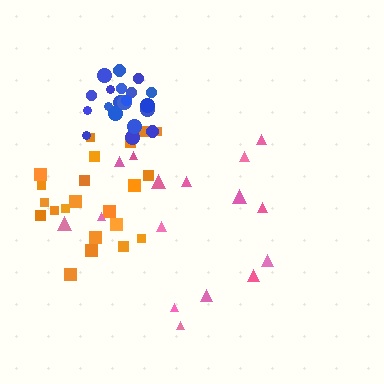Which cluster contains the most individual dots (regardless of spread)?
Orange (22).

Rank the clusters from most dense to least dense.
blue, orange, pink.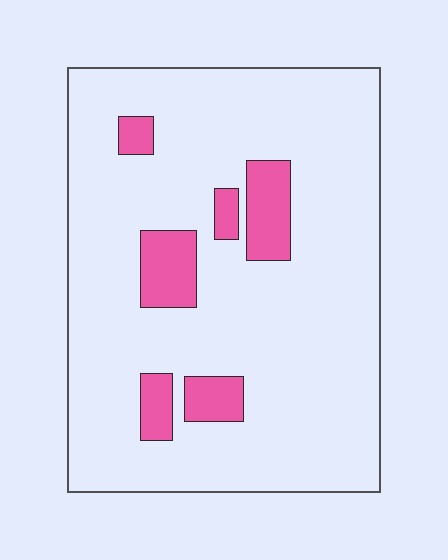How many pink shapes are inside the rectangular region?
6.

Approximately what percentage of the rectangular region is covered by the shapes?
Approximately 10%.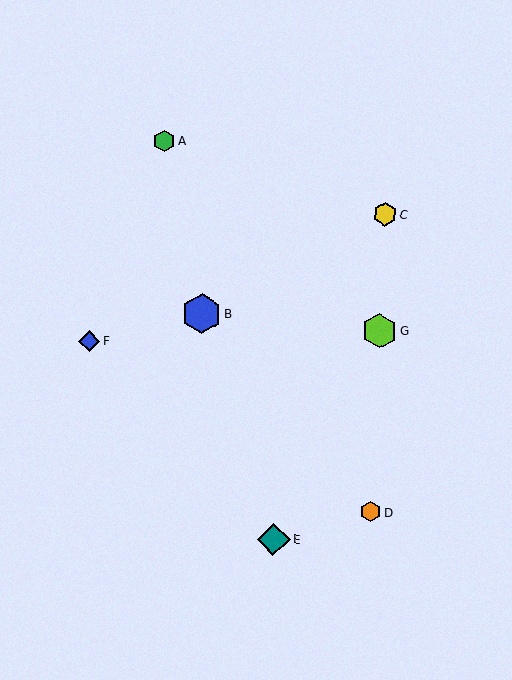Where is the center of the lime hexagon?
The center of the lime hexagon is at (380, 331).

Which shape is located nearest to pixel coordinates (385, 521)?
The orange hexagon (labeled D) at (370, 512) is nearest to that location.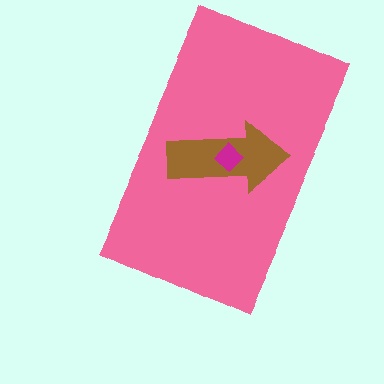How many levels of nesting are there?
3.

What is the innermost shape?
The magenta diamond.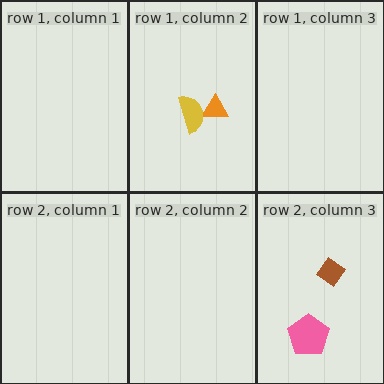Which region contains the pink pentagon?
The row 2, column 3 region.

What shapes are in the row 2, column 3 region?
The pink pentagon, the brown diamond.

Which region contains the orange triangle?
The row 1, column 2 region.